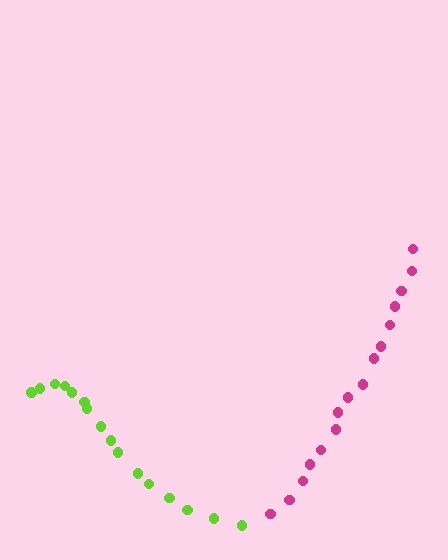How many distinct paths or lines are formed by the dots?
There are 2 distinct paths.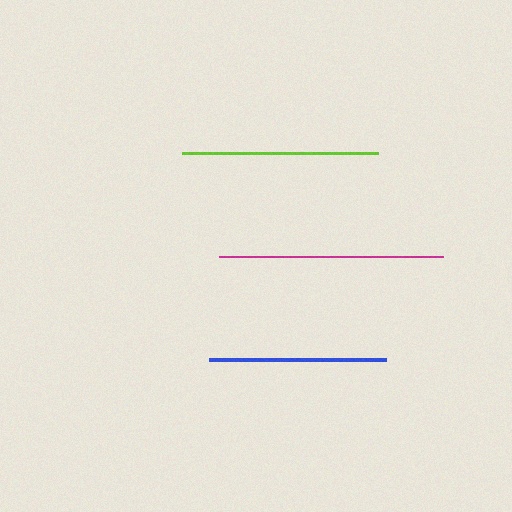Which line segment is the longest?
The magenta line is the longest at approximately 225 pixels.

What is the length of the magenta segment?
The magenta segment is approximately 225 pixels long.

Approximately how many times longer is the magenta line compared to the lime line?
The magenta line is approximately 1.1 times the length of the lime line.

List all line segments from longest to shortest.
From longest to shortest: magenta, lime, blue.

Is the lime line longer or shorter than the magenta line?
The magenta line is longer than the lime line.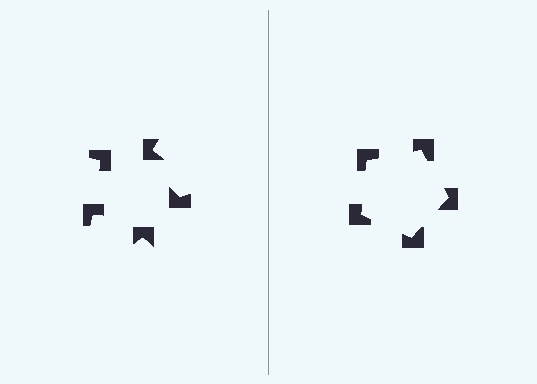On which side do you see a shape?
An illusory pentagon appears on the right side. On the left side the wedge cuts are rotated, so no coherent shape forms.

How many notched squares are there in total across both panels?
10 — 5 on each side.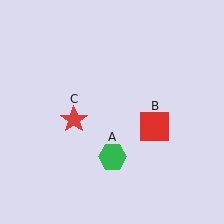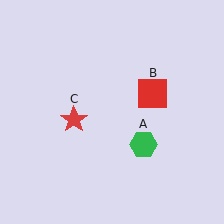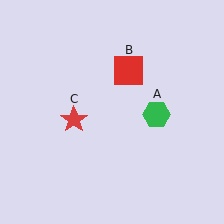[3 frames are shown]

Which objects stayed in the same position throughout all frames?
Red star (object C) remained stationary.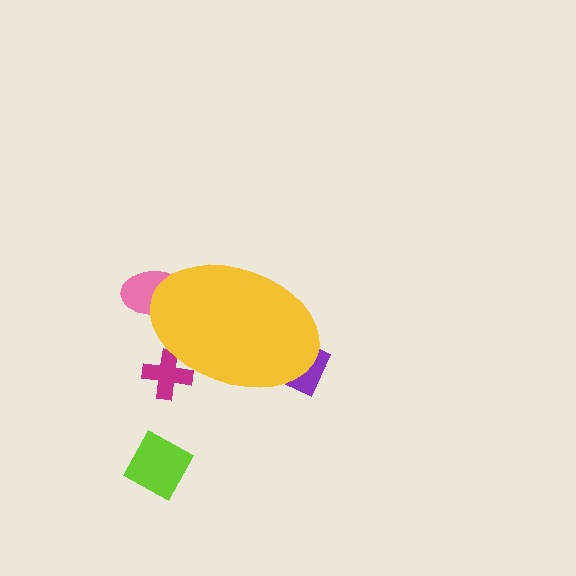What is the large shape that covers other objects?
A yellow ellipse.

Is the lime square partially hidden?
No, the lime square is fully visible.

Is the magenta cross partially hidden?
Yes, the magenta cross is partially hidden behind the yellow ellipse.